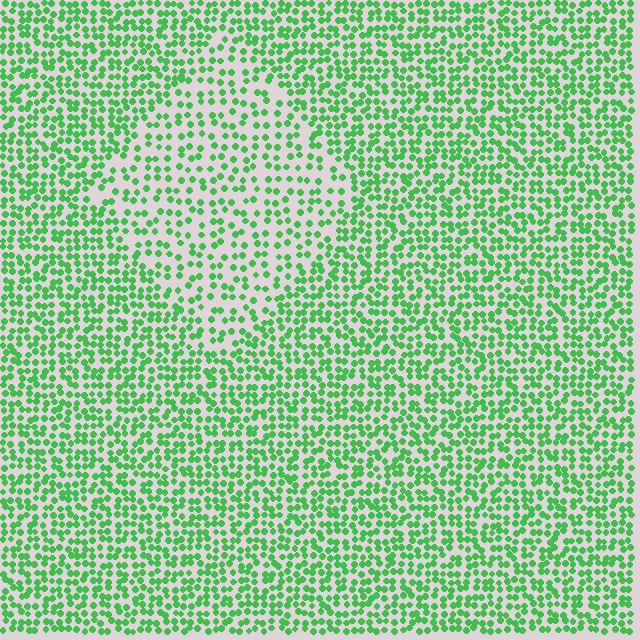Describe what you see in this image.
The image contains small green elements arranged at two different densities. A diamond-shaped region is visible where the elements are less densely packed than the surrounding area.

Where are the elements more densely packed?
The elements are more densely packed outside the diamond boundary.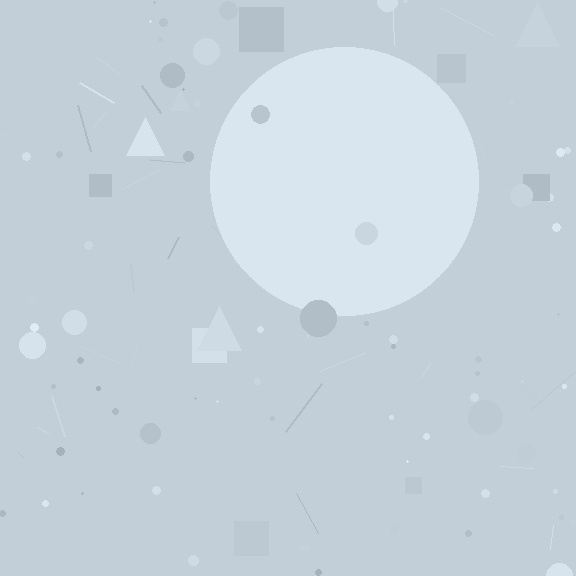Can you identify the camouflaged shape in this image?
The camouflaged shape is a circle.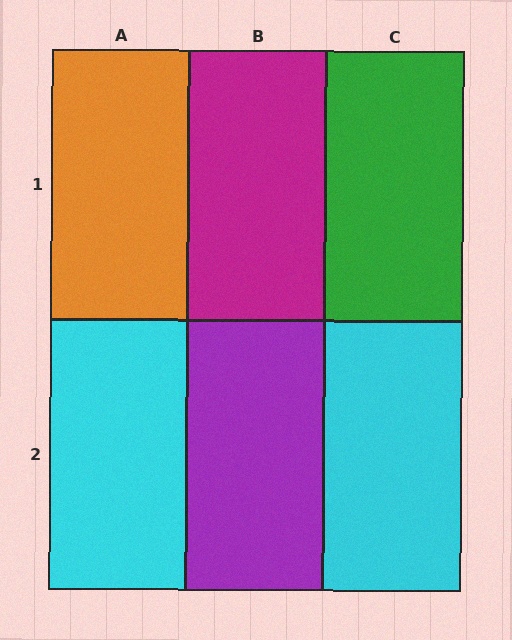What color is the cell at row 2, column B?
Purple.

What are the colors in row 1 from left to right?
Orange, magenta, green.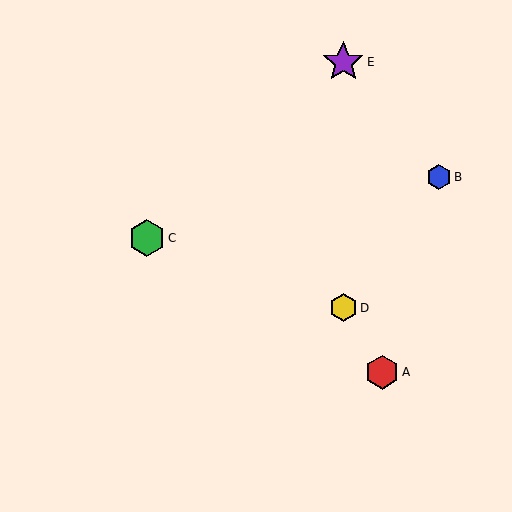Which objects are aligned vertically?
Objects D, E are aligned vertically.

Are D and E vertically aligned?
Yes, both are at x≈343.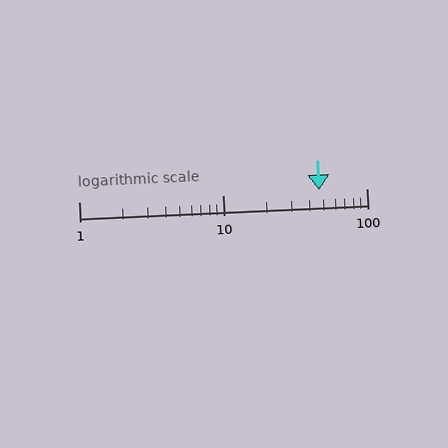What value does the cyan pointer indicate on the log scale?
The pointer indicates approximately 47.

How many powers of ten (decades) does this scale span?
The scale spans 2 decades, from 1 to 100.